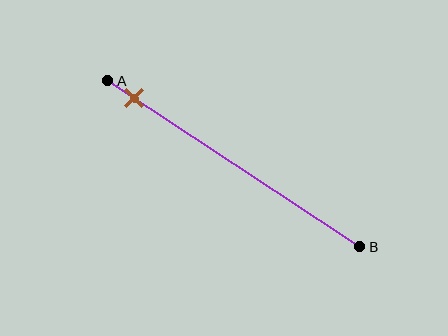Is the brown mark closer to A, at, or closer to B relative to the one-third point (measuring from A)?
The brown mark is closer to point A than the one-third point of segment AB.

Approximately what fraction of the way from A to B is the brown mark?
The brown mark is approximately 10% of the way from A to B.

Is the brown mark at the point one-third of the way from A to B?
No, the mark is at about 10% from A, not at the 33% one-third point.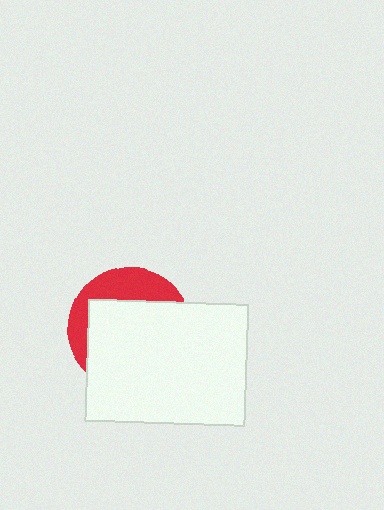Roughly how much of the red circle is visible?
A small part of it is visible (roughly 30%).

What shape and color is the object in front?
The object in front is a white rectangle.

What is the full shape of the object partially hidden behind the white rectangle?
The partially hidden object is a red circle.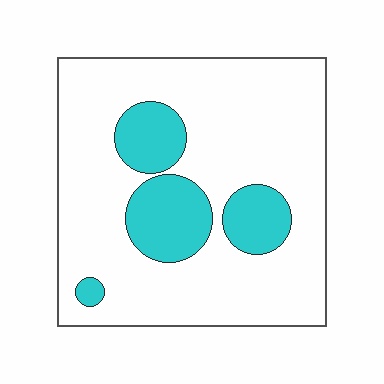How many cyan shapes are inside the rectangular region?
4.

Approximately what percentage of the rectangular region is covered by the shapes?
Approximately 20%.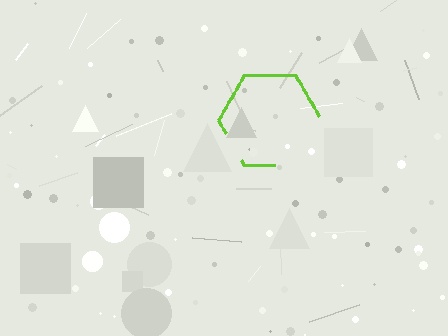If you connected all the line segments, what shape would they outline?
They would outline a hexagon.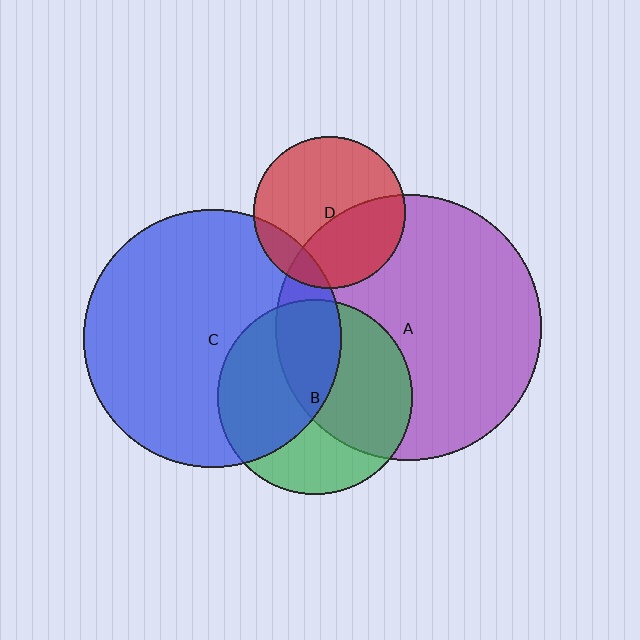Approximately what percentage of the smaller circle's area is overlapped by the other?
Approximately 15%.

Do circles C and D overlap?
Yes.